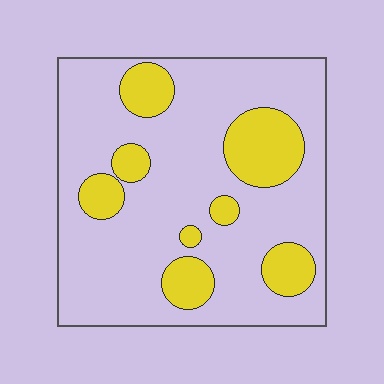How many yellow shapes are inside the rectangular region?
8.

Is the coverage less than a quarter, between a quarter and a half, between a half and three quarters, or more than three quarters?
Less than a quarter.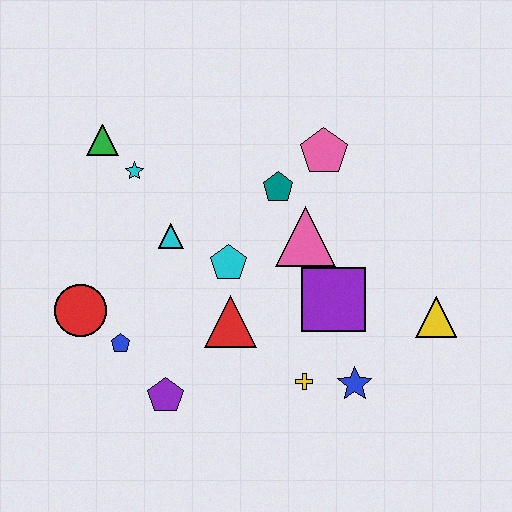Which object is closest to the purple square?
The pink triangle is closest to the purple square.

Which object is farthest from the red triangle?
The green triangle is farthest from the red triangle.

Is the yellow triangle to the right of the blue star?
Yes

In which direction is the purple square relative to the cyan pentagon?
The purple square is to the right of the cyan pentagon.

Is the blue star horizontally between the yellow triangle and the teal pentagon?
Yes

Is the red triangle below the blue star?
No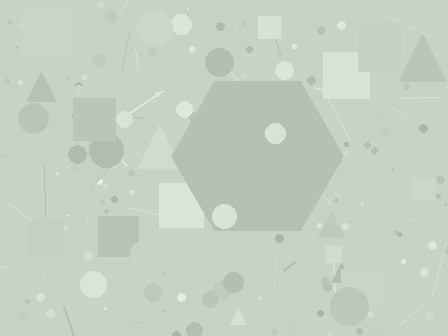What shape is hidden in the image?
A hexagon is hidden in the image.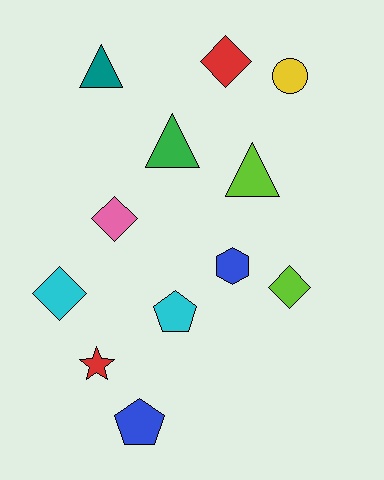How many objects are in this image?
There are 12 objects.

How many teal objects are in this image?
There is 1 teal object.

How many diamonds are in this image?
There are 4 diamonds.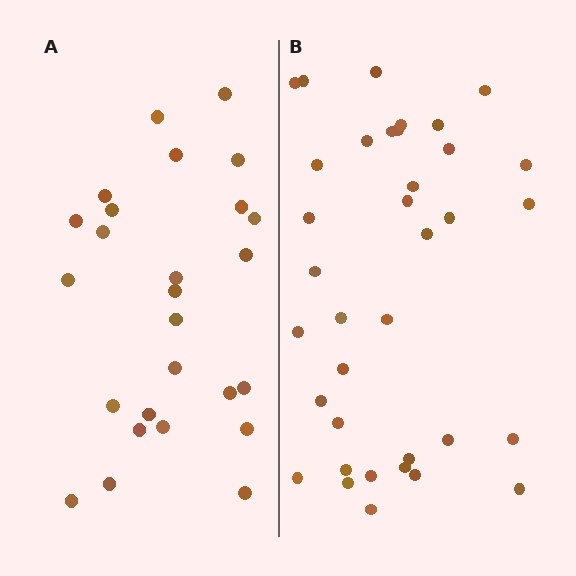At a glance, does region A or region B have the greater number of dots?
Region B (the right region) has more dots.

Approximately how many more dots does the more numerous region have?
Region B has roughly 10 or so more dots than region A.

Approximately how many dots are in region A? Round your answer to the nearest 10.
About 30 dots. (The exact count is 26, which rounds to 30.)